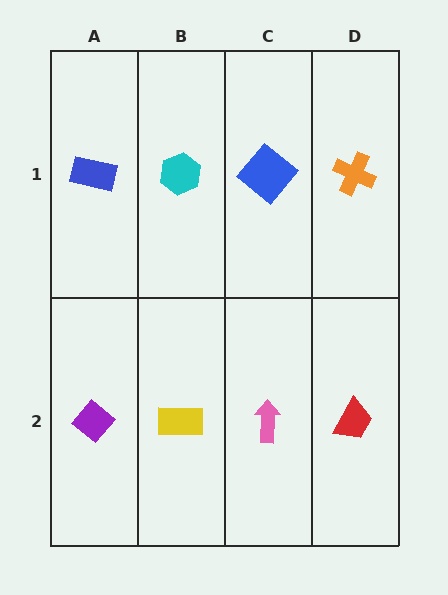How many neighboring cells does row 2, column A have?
2.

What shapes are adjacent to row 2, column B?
A cyan hexagon (row 1, column B), a purple diamond (row 2, column A), a pink arrow (row 2, column C).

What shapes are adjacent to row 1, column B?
A yellow rectangle (row 2, column B), a blue rectangle (row 1, column A), a blue diamond (row 1, column C).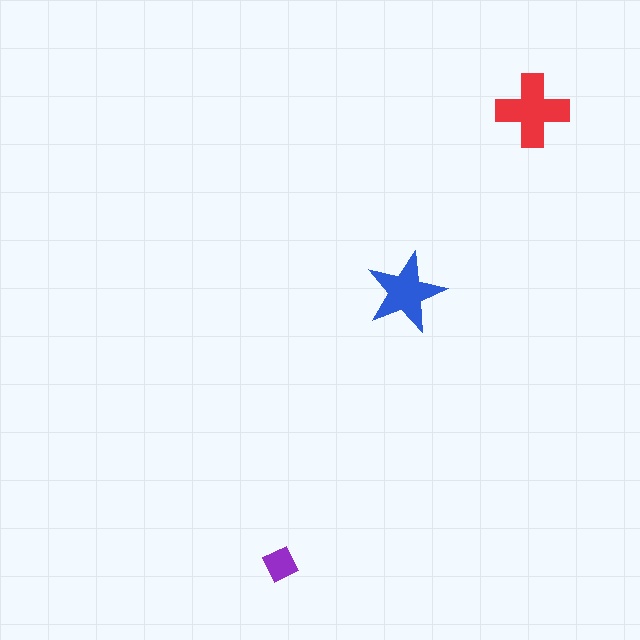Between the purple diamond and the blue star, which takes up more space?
The blue star.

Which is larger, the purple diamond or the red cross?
The red cross.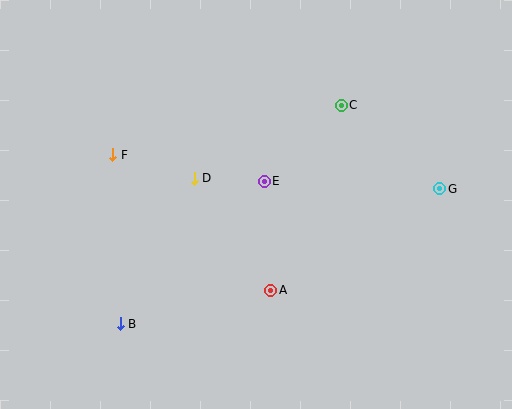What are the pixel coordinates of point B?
Point B is at (120, 324).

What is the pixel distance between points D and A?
The distance between D and A is 136 pixels.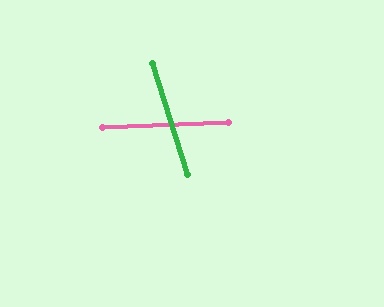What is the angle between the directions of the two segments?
Approximately 74 degrees.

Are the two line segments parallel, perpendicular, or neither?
Neither parallel nor perpendicular — they differ by about 74°.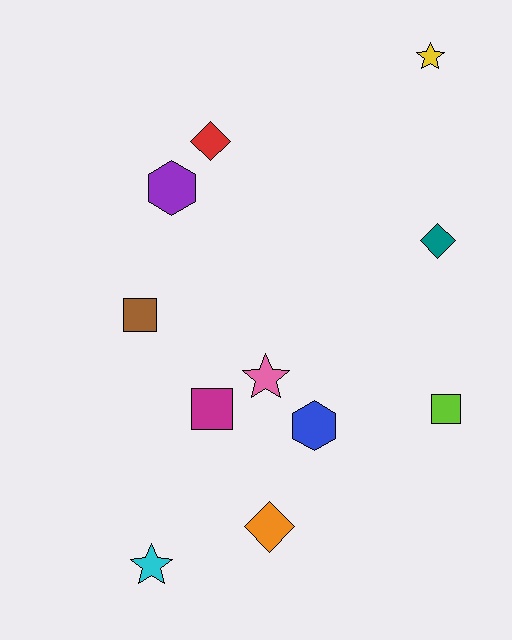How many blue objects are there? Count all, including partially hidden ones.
There is 1 blue object.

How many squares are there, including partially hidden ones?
There are 3 squares.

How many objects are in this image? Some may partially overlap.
There are 11 objects.